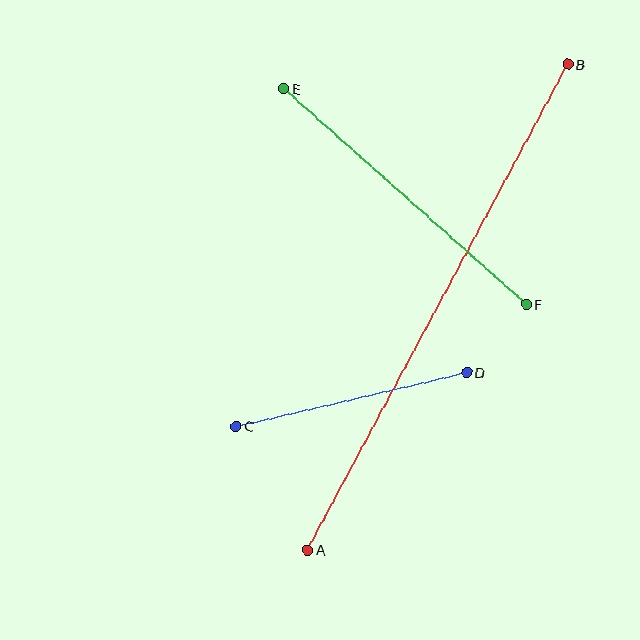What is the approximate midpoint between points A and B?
The midpoint is at approximately (438, 307) pixels.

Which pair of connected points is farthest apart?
Points A and B are farthest apart.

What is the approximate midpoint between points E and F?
The midpoint is at approximately (405, 197) pixels.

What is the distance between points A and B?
The distance is approximately 551 pixels.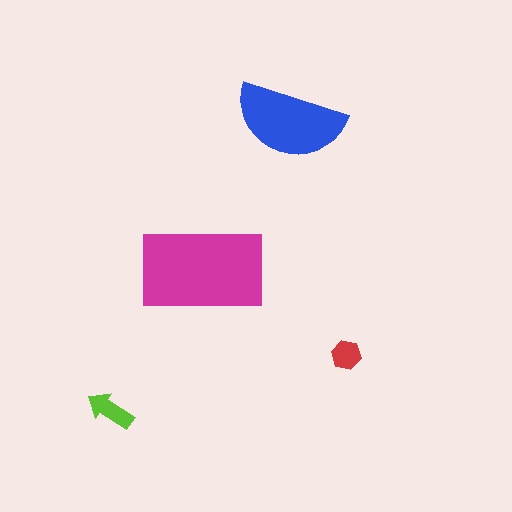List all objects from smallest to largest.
The red hexagon, the lime arrow, the blue semicircle, the magenta rectangle.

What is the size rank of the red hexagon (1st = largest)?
4th.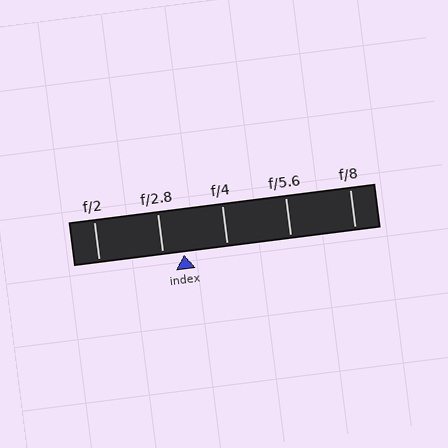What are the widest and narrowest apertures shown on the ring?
The widest aperture shown is f/2 and the narrowest is f/8.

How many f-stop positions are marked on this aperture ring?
There are 5 f-stop positions marked.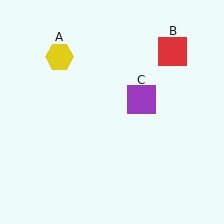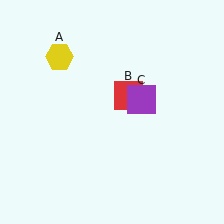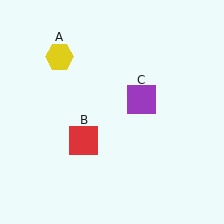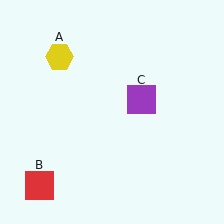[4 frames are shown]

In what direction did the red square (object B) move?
The red square (object B) moved down and to the left.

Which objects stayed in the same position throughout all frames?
Yellow hexagon (object A) and purple square (object C) remained stationary.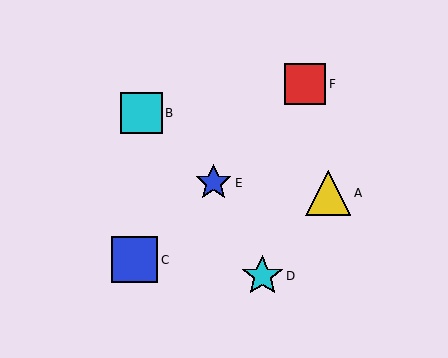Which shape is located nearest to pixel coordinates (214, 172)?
The blue star (labeled E) at (214, 183) is nearest to that location.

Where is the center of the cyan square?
The center of the cyan square is at (142, 113).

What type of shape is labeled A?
Shape A is a yellow triangle.